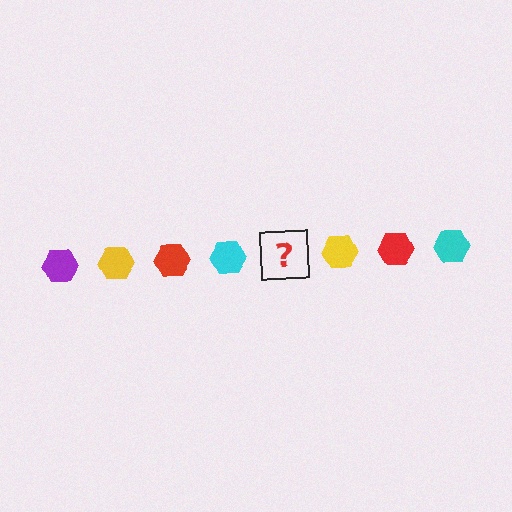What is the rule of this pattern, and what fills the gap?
The rule is that the pattern cycles through purple, yellow, red, cyan hexagons. The gap should be filled with a purple hexagon.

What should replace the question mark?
The question mark should be replaced with a purple hexagon.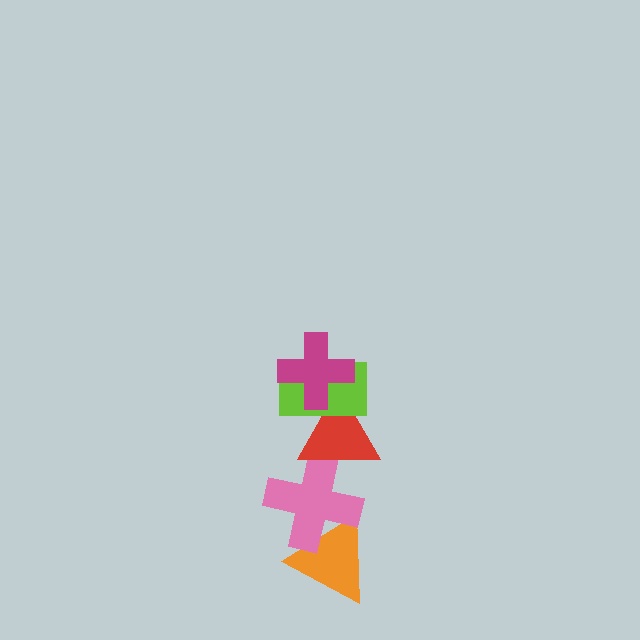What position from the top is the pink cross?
The pink cross is 4th from the top.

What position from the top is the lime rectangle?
The lime rectangle is 2nd from the top.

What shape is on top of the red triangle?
The lime rectangle is on top of the red triangle.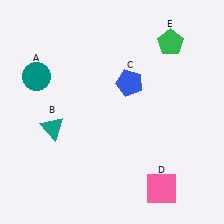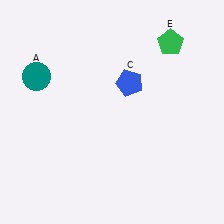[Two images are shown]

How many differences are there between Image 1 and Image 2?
There are 2 differences between the two images.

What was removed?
The teal triangle (B), the pink square (D) were removed in Image 2.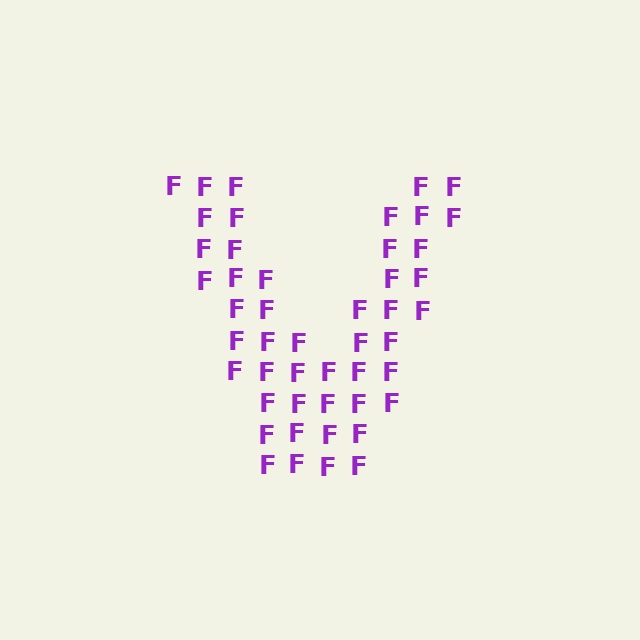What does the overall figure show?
The overall figure shows the letter V.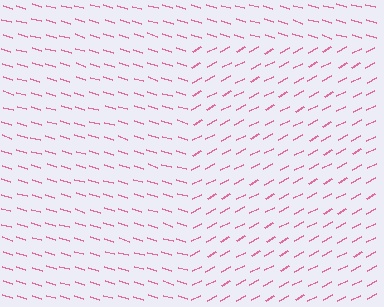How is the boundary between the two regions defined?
The boundary is defined purely by a change in line orientation (approximately 45 degrees difference). All lines are the same color and thickness.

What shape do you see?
I see a rectangle.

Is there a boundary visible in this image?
Yes, there is a texture boundary formed by a change in line orientation.